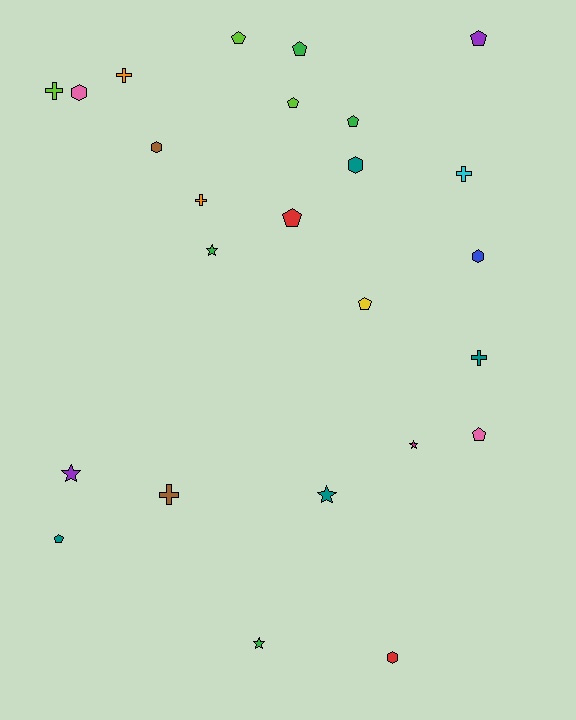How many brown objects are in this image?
There are 2 brown objects.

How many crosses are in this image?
There are 6 crosses.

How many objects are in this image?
There are 25 objects.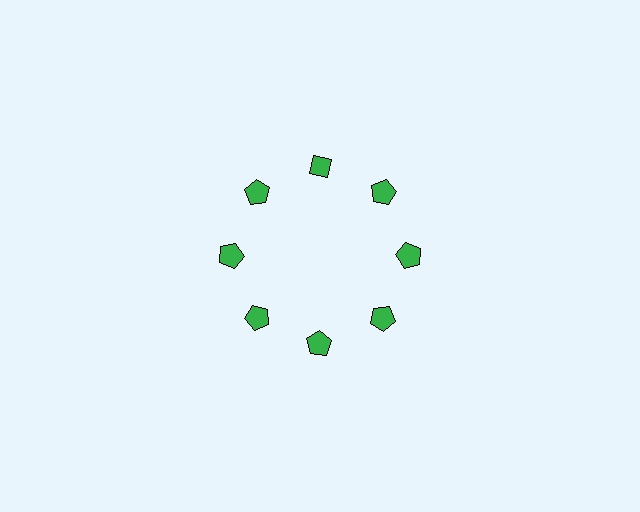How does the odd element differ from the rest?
It has a different shape: diamond instead of pentagon.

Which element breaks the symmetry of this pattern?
The green diamond at roughly the 12 o'clock position breaks the symmetry. All other shapes are green pentagons.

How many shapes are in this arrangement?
There are 8 shapes arranged in a ring pattern.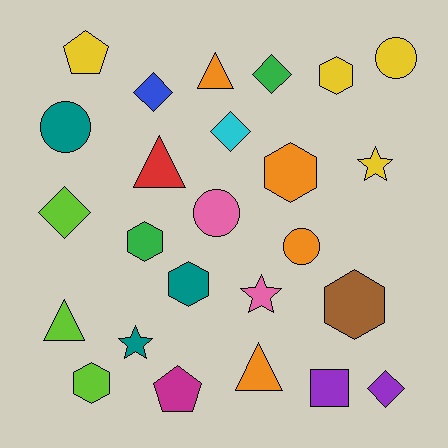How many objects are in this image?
There are 25 objects.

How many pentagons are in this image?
There are 2 pentagons.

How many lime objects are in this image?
There are 3 lime objects.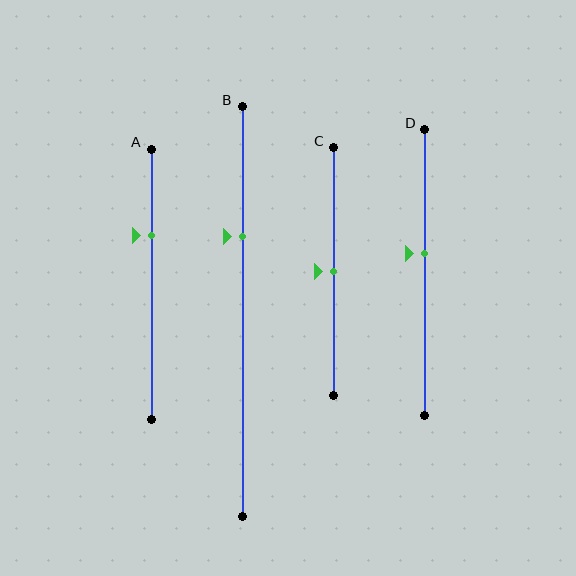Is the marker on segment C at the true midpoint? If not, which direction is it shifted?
Yes, the marker on segment C is at the true midpoint.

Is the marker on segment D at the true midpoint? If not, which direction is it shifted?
No, the marker on segment D is shifted upward by about 7% of the segment length.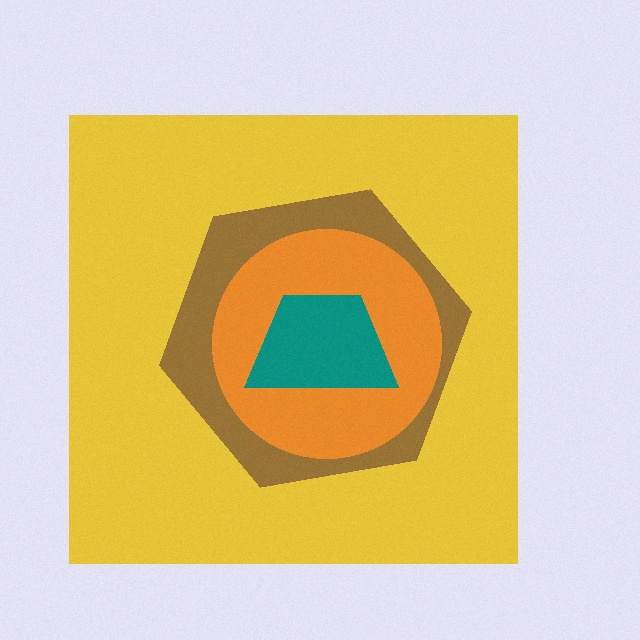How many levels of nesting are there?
4.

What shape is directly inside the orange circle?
The teal trapezoid.